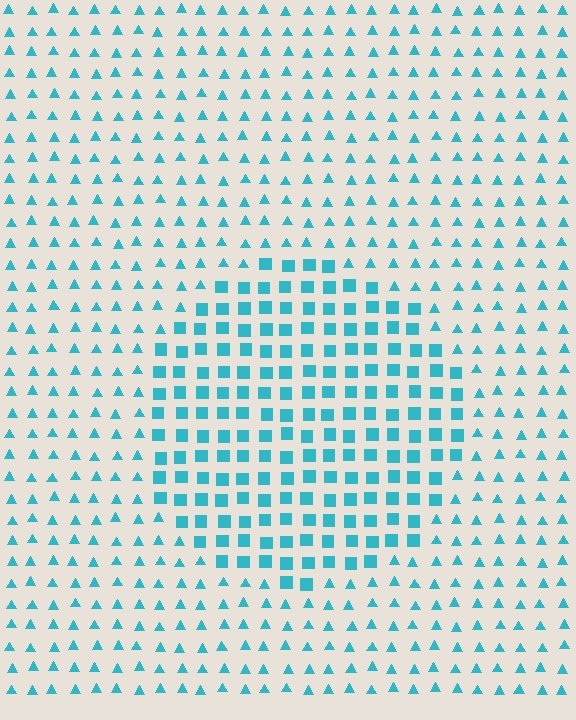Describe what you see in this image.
The image is filled with small cyan elements arranged in a uniform grid. A circle-shaped region contains squares, while the surrounding area contains triangles. The boundary is defined purely by the change in element shape.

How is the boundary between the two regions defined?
The boundary is defined by a change in element shape: squares inside vs. triangles outside. All elements share the same color and spacing.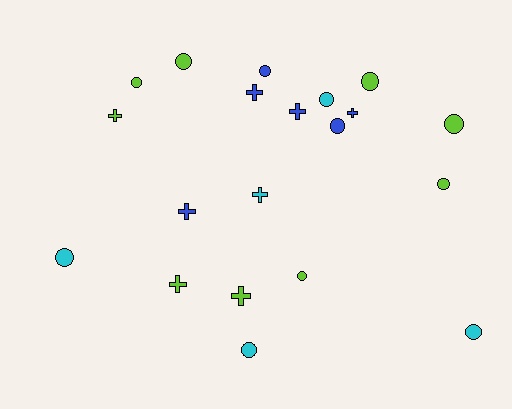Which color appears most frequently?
Lime, with 9 objects.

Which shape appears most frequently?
Circle, with 12 objects.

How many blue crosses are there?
There are 4 blue crosses.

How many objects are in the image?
There are 20 objects.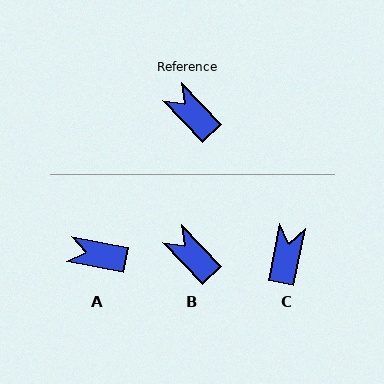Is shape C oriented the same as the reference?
No, it is off by about 54 degrees.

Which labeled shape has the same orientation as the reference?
B.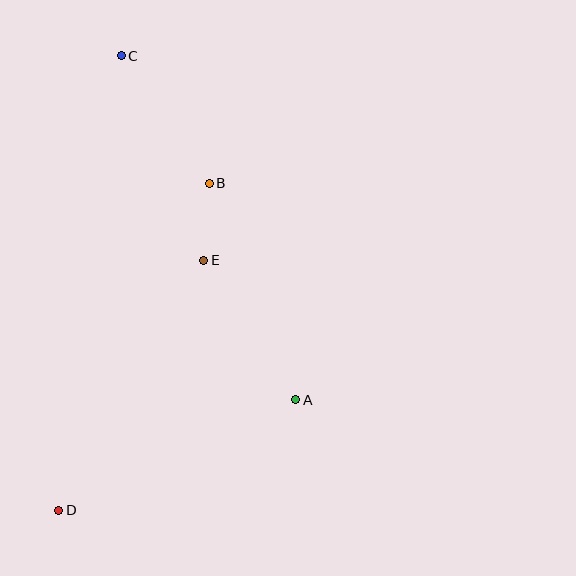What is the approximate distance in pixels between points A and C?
The distance between A and C is approximately 385 pixels.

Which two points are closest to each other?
Points B and E are closest to each other.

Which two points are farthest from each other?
Points C and D are farthest from each other.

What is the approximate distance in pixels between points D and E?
The distance between D and E is approximately 289 pixels.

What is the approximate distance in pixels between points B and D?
The distance between B and D is approximately 360 pixels.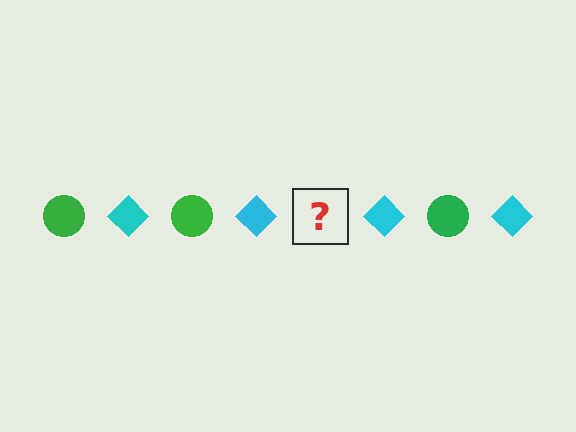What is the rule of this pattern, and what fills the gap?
The rule is that the pattern alternates between green circle and cyan diamond. The gap should be filled with a green circle.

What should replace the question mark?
The question mark should be replaced with a green circle.